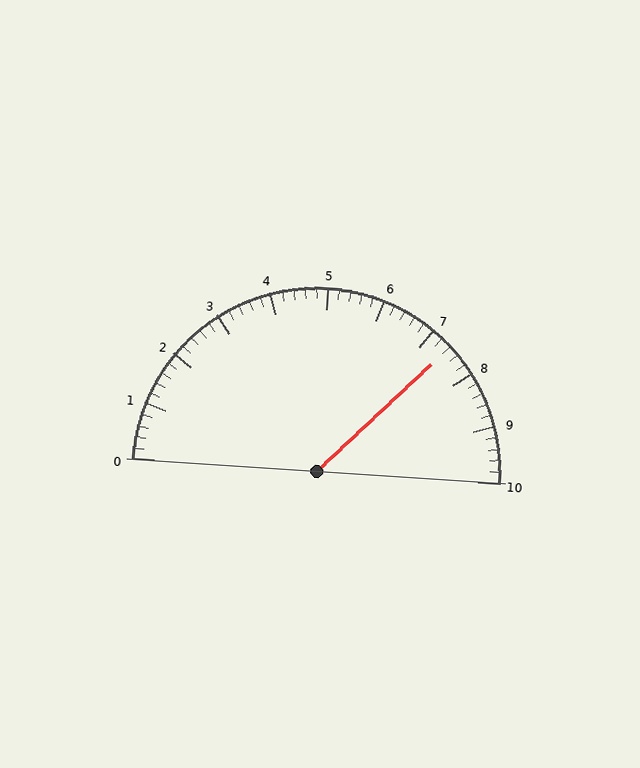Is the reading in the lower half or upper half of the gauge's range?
The reading is in the upper half of the range (0 to 10).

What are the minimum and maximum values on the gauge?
The gauge ranges from 0 to 10.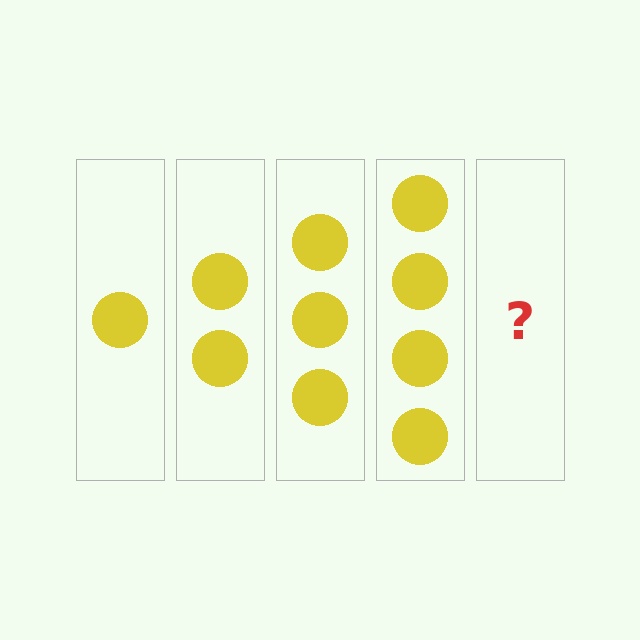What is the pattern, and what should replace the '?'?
The pattern is that each step adds one more circle. The '?' should be 5 circles.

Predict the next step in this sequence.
The next step is 5 circles.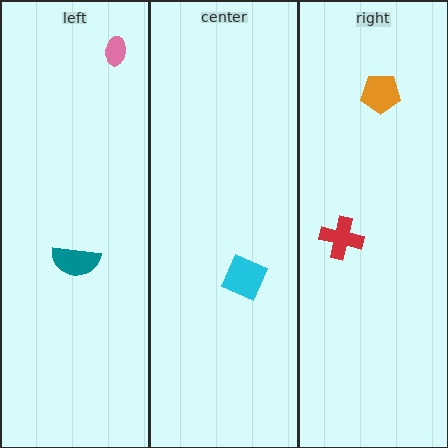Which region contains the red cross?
The right region.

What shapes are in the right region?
The orange pentagon, the red cross.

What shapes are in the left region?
The teal semicircle, the pink ellipse.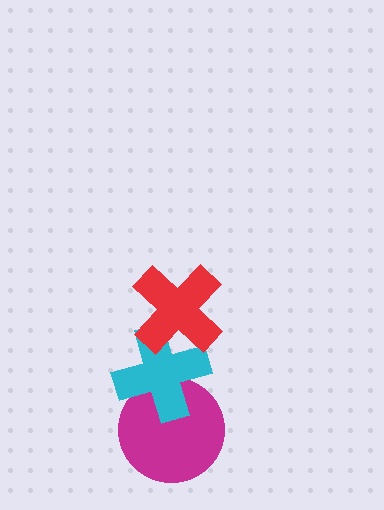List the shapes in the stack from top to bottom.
From top to bottom: the red cross, the cyan cross, the magenta circle.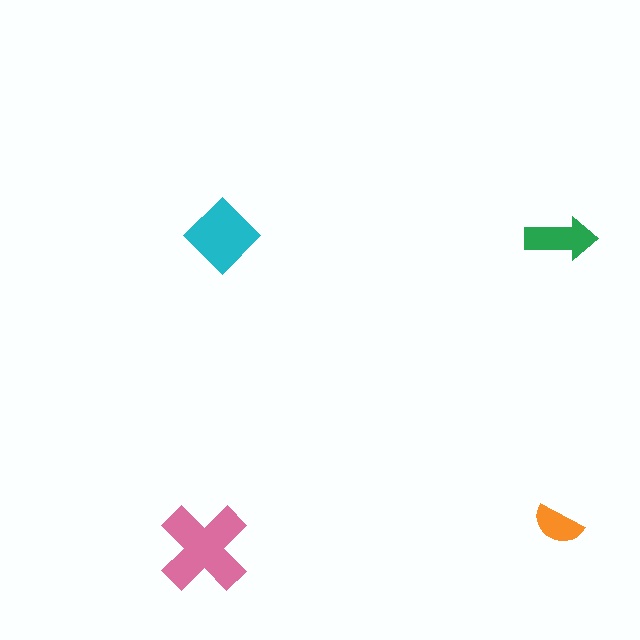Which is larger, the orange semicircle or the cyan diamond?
The cyan diamond.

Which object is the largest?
The pink cross.